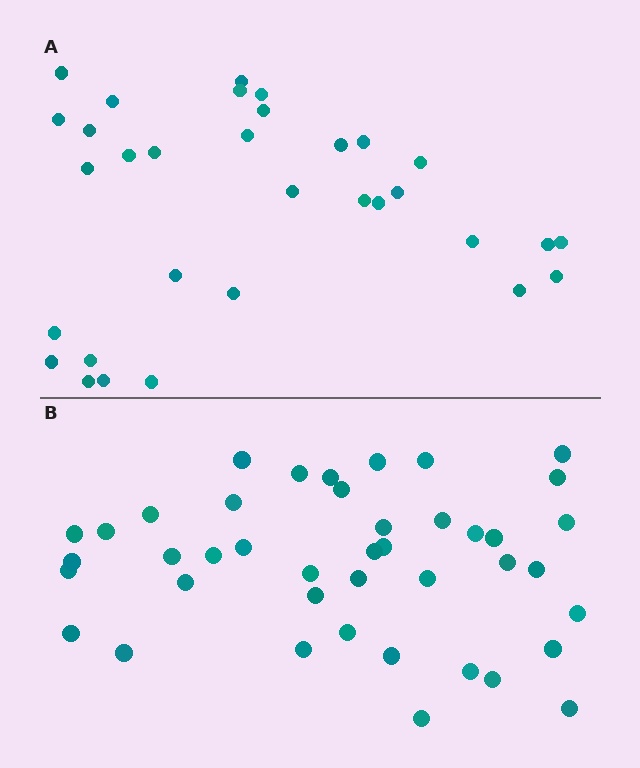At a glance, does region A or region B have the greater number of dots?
Region B (the bottom region) has more dots.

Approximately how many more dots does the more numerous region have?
Region B has roughly 10 or so more dots than region A.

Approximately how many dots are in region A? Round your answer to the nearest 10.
About 30 dots. (The exact count is 32, which rounds to 30.)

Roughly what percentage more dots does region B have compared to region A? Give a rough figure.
About 30% more.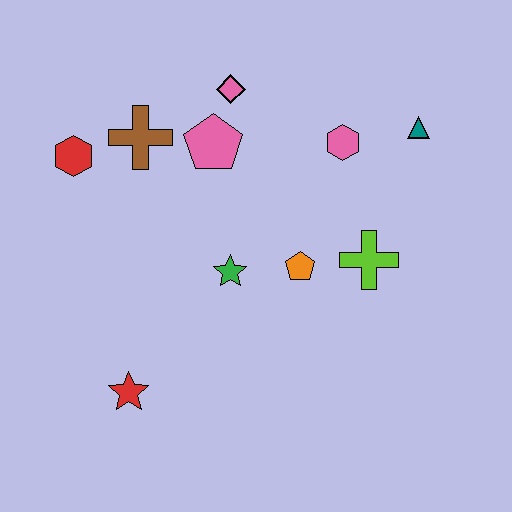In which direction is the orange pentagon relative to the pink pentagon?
The orange pentagon is below the pink pentagon.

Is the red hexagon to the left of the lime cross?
Yes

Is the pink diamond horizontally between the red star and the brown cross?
No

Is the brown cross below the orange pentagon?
No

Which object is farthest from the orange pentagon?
The red hexagon is farthest from the orange pentagon.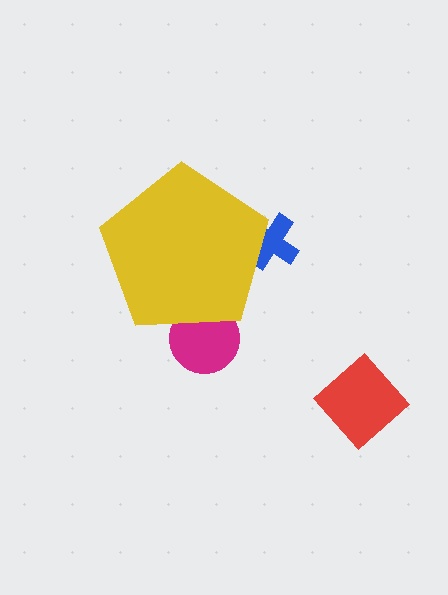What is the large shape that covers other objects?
A yellow pentagon.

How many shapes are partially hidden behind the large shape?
2 shapes are partially hidden.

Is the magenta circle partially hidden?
Yes, the magenta circle is partially hidden behind the yellow pentagon.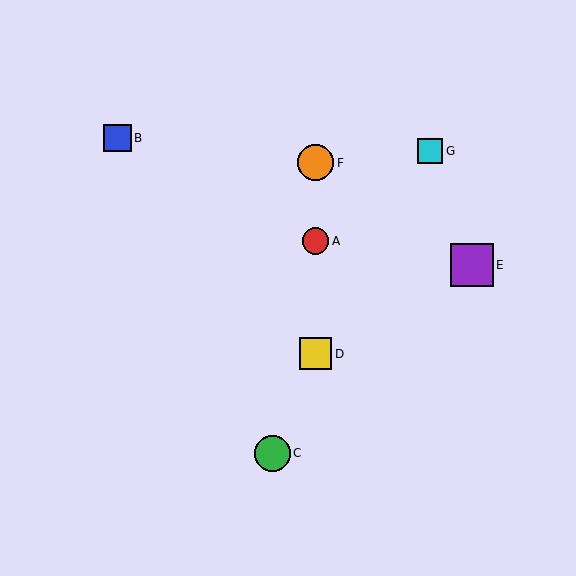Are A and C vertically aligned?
No, A is at x≈316 and C is at x≈272.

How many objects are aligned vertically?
3 objects (A, D, F) are aligned vertically.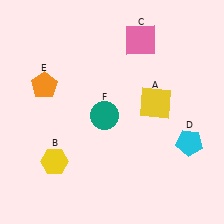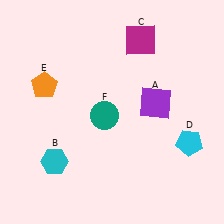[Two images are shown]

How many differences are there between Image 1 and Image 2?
There are 3 differences between the two images.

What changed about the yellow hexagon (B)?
In Image 1, B is yellow. In Image 2, it changed to cyan.